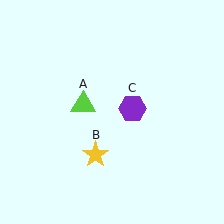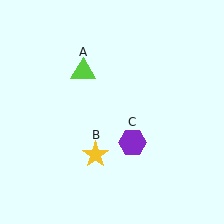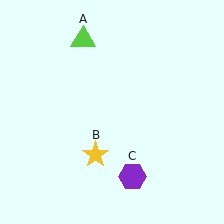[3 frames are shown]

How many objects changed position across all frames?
2 objects changed position: lime triangle (object A), purple hexagon (object C).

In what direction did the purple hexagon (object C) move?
The purple hexagon (object C) moved down.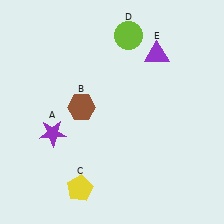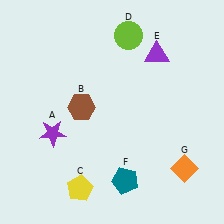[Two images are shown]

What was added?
A teal pentagon (F), an orange diamond (G) were added in Image 2.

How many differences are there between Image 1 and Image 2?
There are 2 differences between the two images.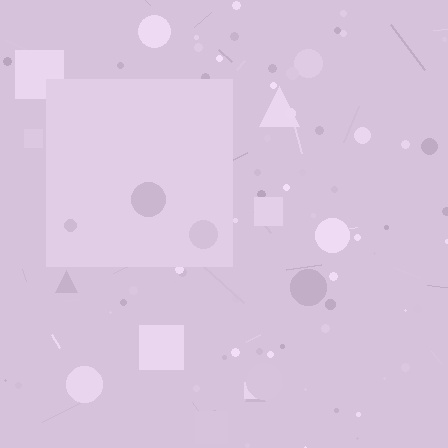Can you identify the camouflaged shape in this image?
The camouflaged shape is a square.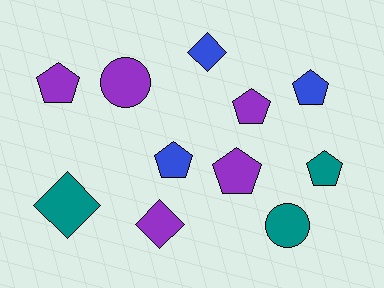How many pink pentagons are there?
There are no pink pentagons.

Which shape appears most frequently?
Pentagon, with 6 objects.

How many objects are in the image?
There are 11 objects.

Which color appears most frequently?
Purple, with 5 objects.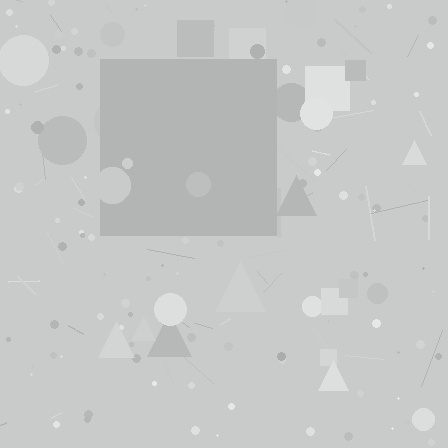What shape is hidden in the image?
A square is hidden in the image.